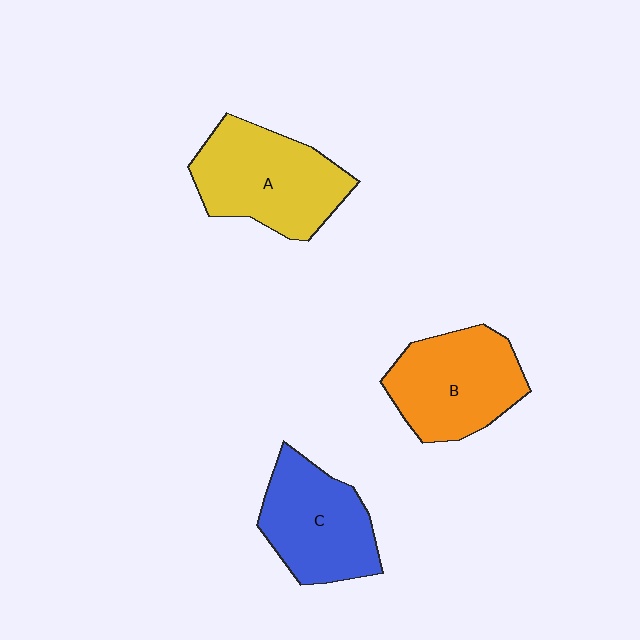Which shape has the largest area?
Shape A (yellow).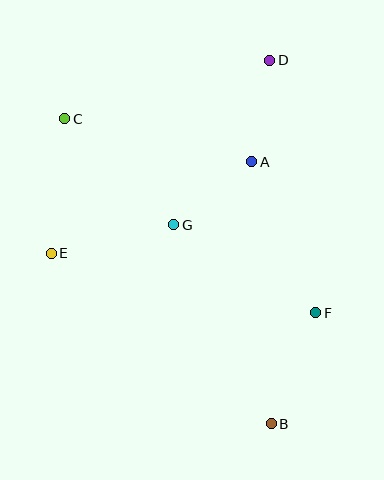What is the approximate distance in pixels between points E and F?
The distance between E and F is approximately 271 pixels.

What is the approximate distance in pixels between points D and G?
The distance between D and G is approximately 190 pixels.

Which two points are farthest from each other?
Points B and C are farthest from each other.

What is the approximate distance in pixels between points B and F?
The distance between B and F is approximately 120 pixels.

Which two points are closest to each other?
Points A and G are closest to each other.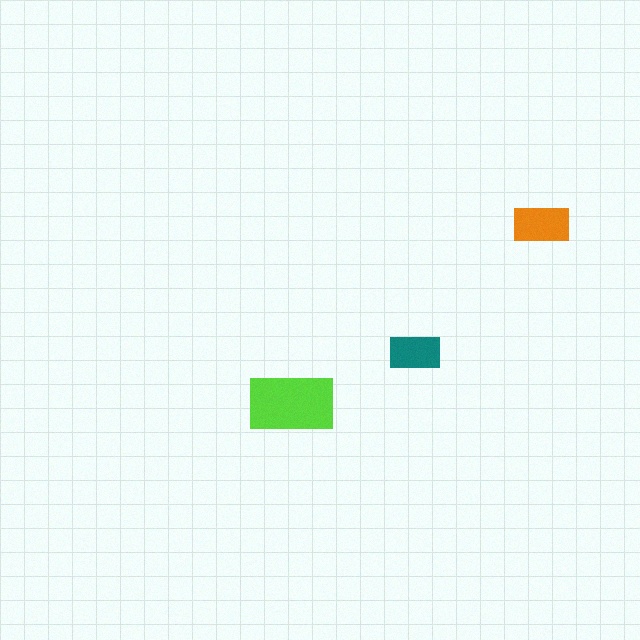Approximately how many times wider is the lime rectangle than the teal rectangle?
About 1.5 times wider.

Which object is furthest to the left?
The lime rectangle is leftmost.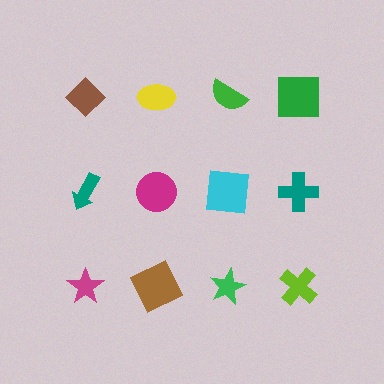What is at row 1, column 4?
A green square.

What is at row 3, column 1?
A magenta star.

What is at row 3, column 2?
A brown square.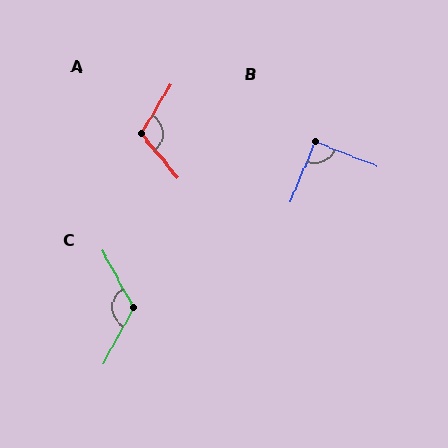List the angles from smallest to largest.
B (91°), A (109°), C (123°).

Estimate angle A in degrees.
Approximately 109 degrees.